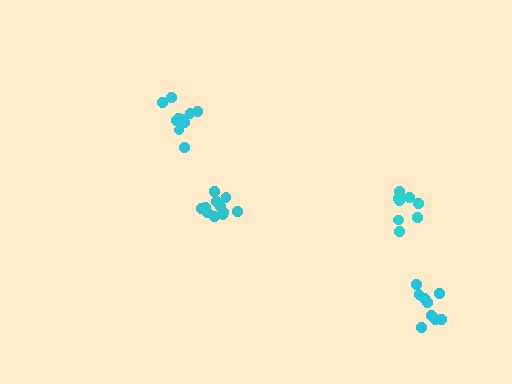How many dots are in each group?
Group 1: 9 dots, Group 2: 9 dots, Group 3: 10 dots, Group 4: 11 dots (39 total).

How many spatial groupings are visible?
There are 4 spatial groupings.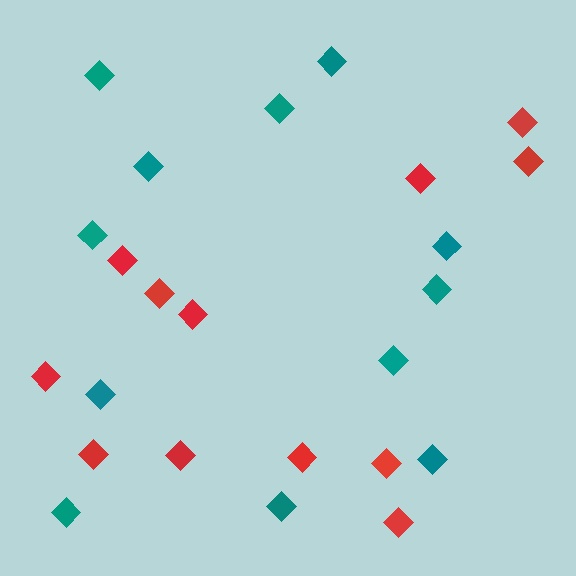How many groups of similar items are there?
There are 2 groups: one group of teal diamonds (12) and one group of red diamonds (12).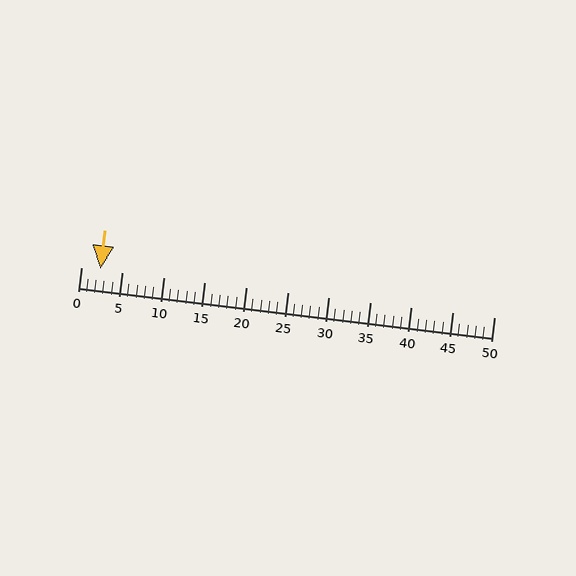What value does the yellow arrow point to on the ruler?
The yellow arrow points to approximately 2.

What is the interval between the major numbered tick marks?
The major tick marks are spaced 5 units apart.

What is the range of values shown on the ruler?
The ruler shows values from 0 to 50.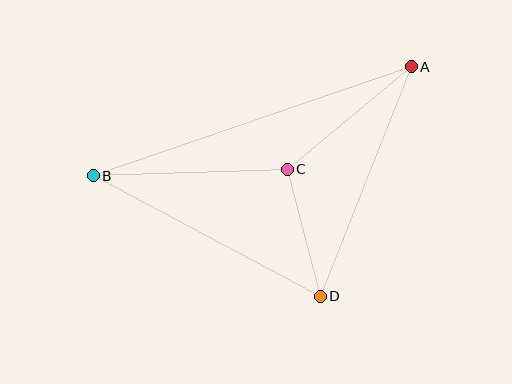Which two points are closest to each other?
Points C and D are closest to each other.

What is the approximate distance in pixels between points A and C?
The distance between A and C is approximately 161 pixels.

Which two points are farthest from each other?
Points A and B are farthest from each other.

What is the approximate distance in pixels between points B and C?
The distance between B and C is approximately 194 pixels.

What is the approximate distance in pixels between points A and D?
The distance between A and D is approximately 247 pixels.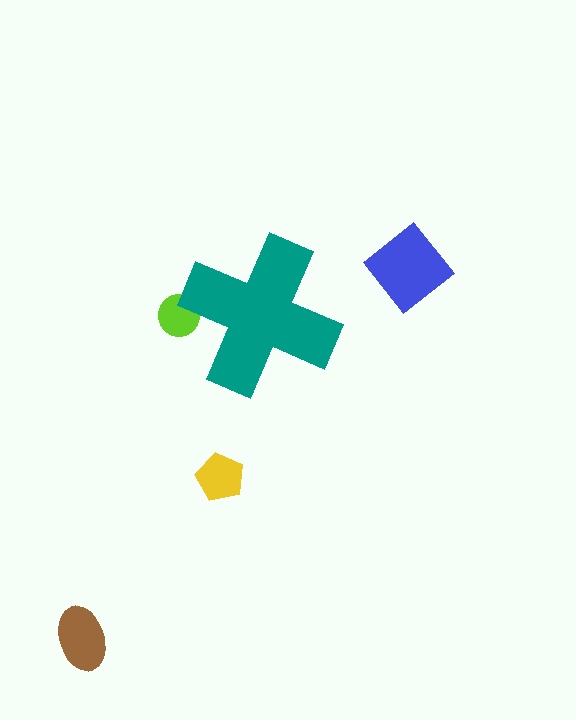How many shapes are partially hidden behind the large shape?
1 shape is partially hidden.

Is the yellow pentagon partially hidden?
No, the yellow pentagon is fully visible.